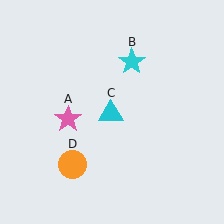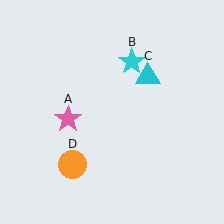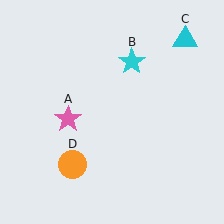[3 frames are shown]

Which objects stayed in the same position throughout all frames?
Pink star (object A) and cyan star (object B) and orange circle (object D) remained stationary.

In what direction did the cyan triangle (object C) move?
The cyan triangle (object C) moved up and to the right.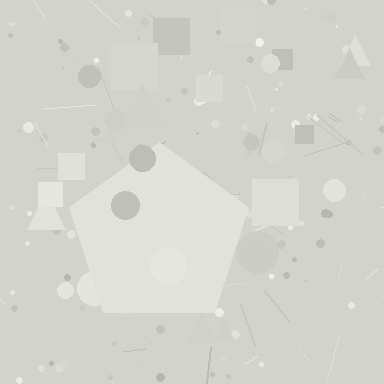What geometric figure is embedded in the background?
A pentagon is embedded in the background.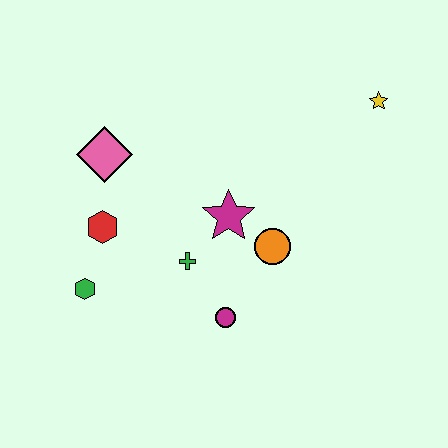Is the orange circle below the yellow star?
Yes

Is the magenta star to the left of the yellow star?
Yes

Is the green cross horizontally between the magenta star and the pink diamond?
Yes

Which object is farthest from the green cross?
The yellow star is farthest from the green cross.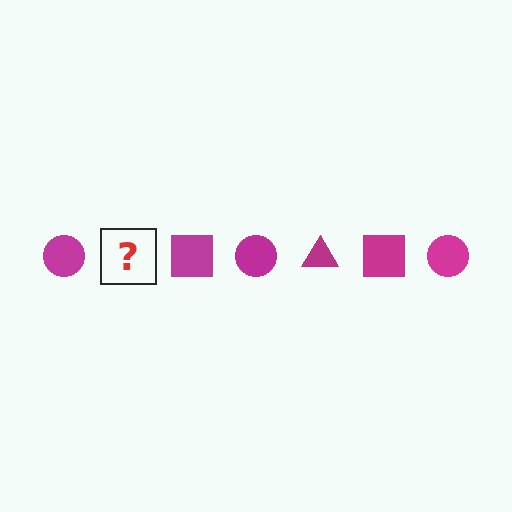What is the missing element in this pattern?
The missing element is a magenta triangle.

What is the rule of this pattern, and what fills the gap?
The rule is that the pattern cycles through circle, triangle, square shapes in magenta. The gap should be filled with a magenta triangle.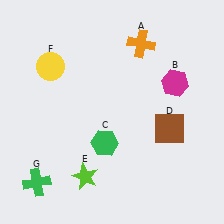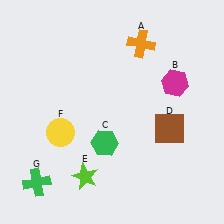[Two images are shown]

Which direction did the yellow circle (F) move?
The yellow circle (F) moved down.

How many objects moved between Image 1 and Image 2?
1 object moved between the two images.